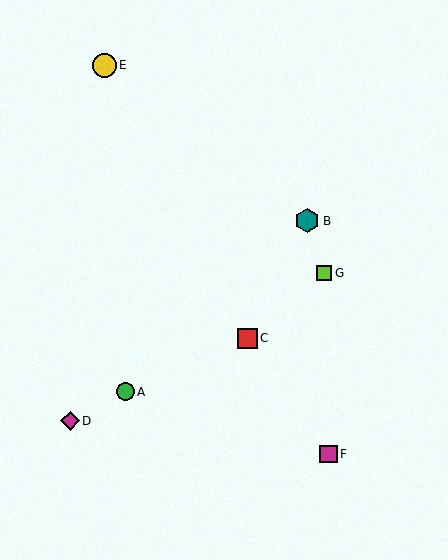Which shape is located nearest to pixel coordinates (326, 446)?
The magenta square (labeled F) at (329, 454) is nearest to that location.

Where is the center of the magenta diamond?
The center of the magenta diamond is at (70, 421).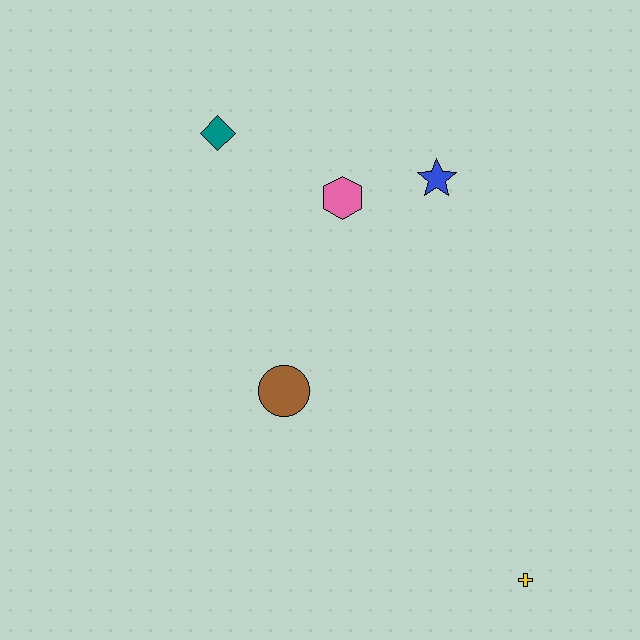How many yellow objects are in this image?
There is 1 yellow object.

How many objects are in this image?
There are 5 objects.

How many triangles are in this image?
There are no triangles.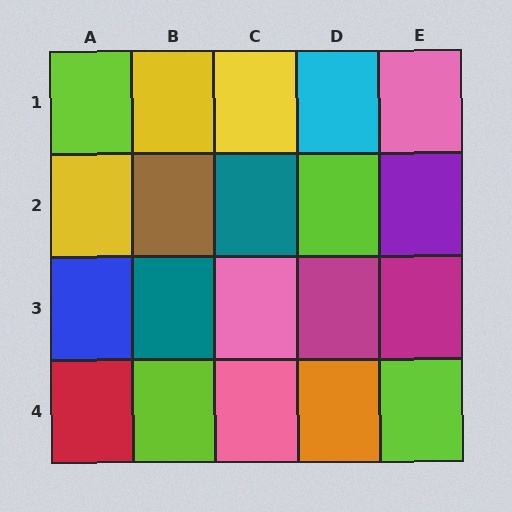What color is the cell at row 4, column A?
Red.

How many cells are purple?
1 cell is purple.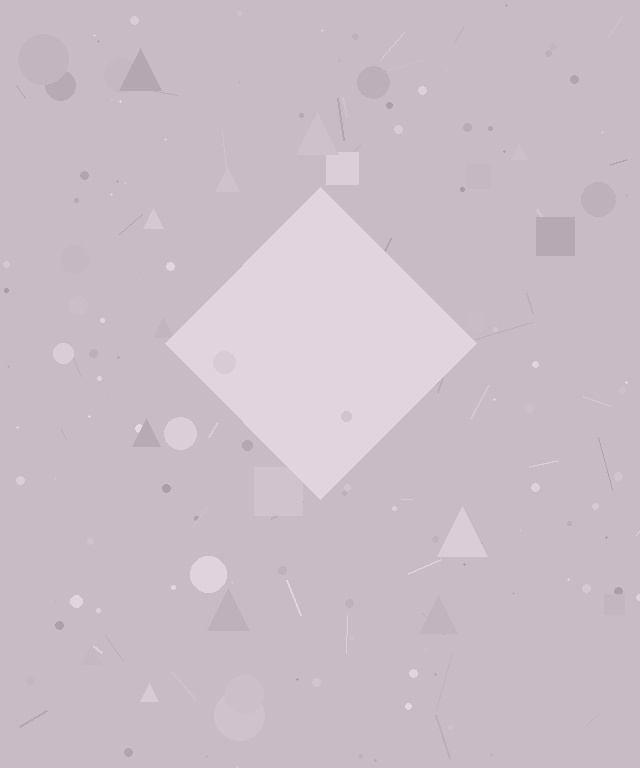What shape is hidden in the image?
A diamond is hidden in the image.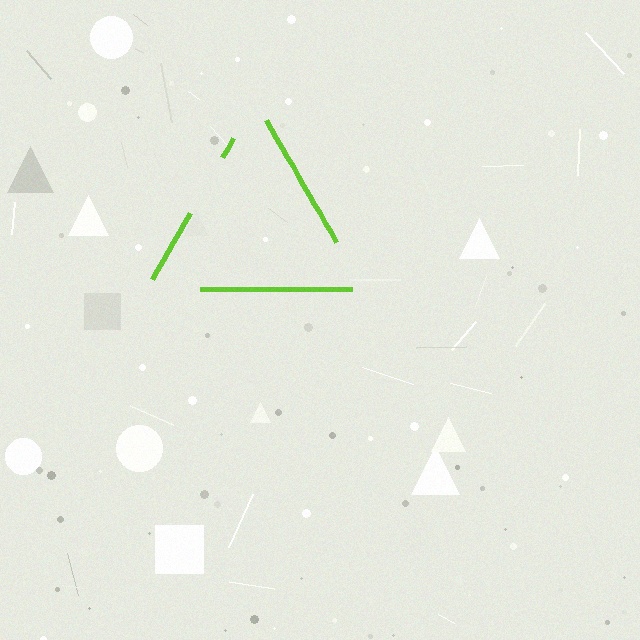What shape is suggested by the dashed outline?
The dashed outline suggests a triangle.